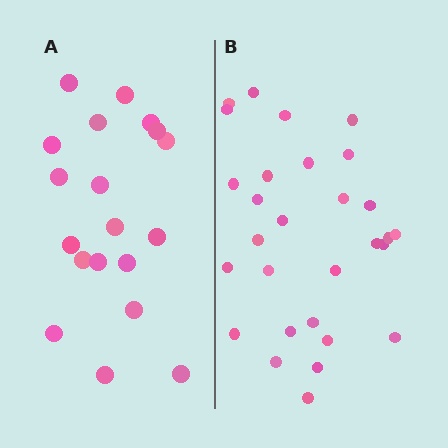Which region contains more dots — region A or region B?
Region B (the right region) has more dots.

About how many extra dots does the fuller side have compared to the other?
Region B has roughly 10 or so more dots than region A.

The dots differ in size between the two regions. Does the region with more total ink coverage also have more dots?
No. Region A has more total ink coverage because its dots are larger, but region B actually contains more individual dots. Total area can be misleading — the number of items is what matters here.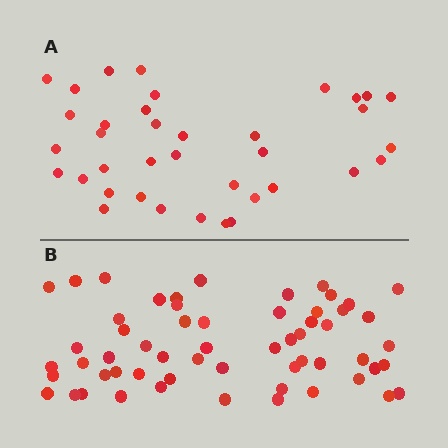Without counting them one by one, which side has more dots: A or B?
Region B (the bottom region) has more dots.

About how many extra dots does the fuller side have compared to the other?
Region B has approximately 20 more dots than region A.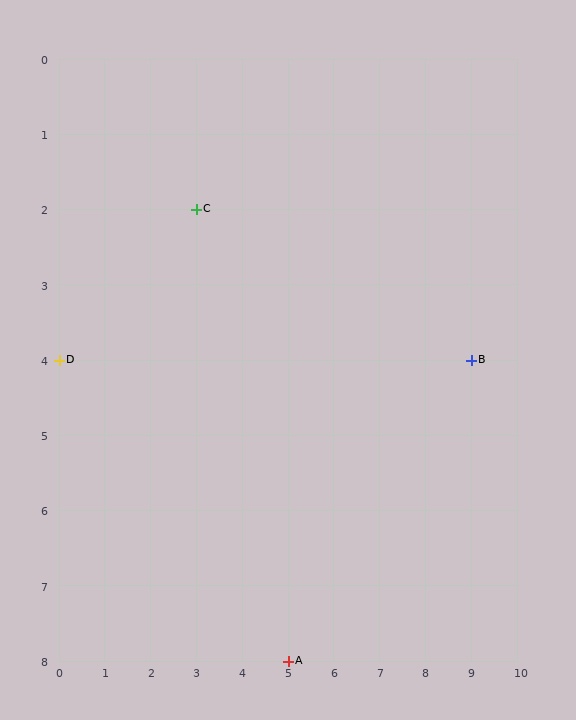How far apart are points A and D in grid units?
Points A and D are 5 columns and 4 rows apart (about 6.4 grid units diagonally).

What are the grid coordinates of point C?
Point C is at grid coordinates (3, 2).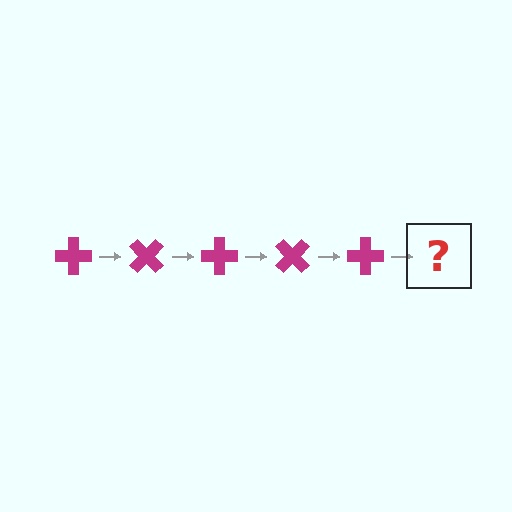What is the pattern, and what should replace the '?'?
The pattern is that the cross rotates 45 degrees each step. The '?' should be a magenta cross rotated 225 degrees.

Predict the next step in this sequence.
The next step is a magenta cross rotated 225 degrees.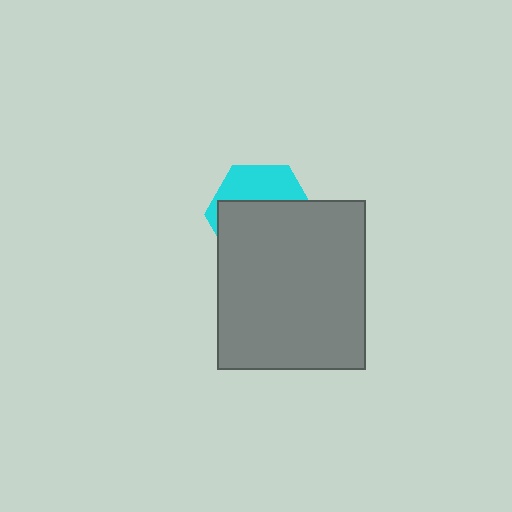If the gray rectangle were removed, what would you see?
You would see the complete cyan hexagon.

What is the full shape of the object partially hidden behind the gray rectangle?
The partially hidden object is a cyan hexagon.